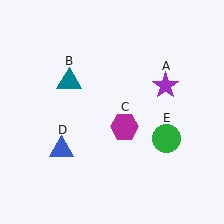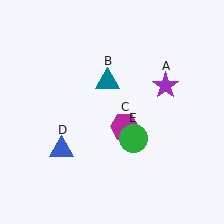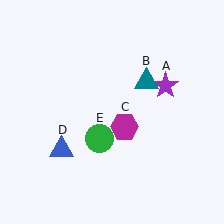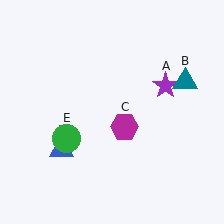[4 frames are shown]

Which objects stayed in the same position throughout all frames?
Purple star (object A) and magenta hexagon (object C) and blue triangle (object D) remained stationary.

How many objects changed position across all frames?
2 objects changed position: teal triangle (object B), green circle (object E).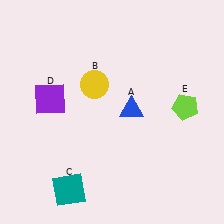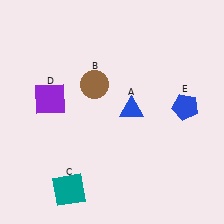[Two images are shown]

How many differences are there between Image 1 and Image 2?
There are 2 differences between the two images.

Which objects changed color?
B changed from yellow to brown. E changed from lime to blue.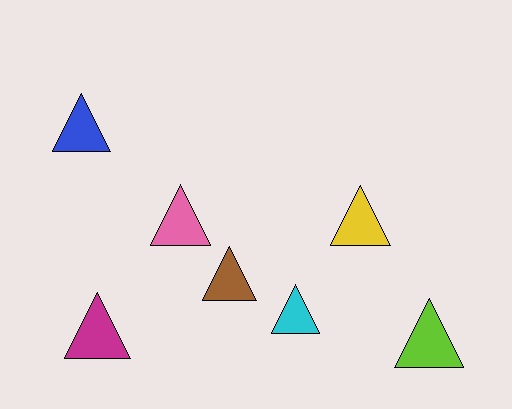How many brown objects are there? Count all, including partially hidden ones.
There is 1 brown object.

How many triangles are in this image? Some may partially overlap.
There are 7 triangles.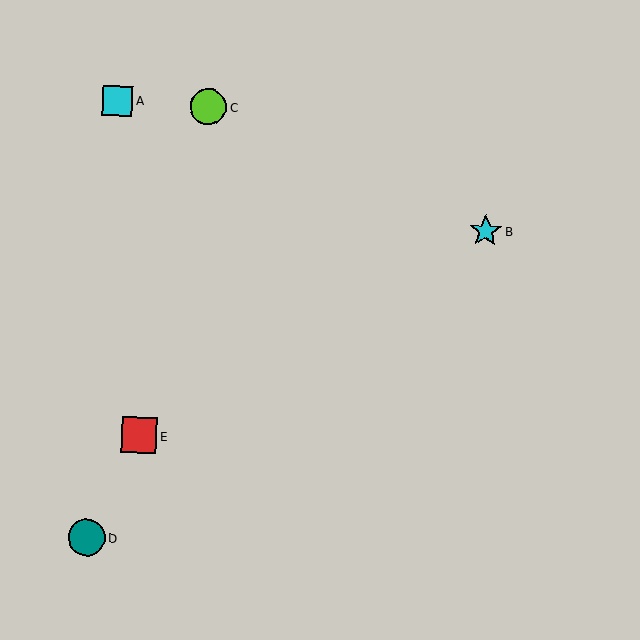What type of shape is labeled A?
Shape A is a cyan square.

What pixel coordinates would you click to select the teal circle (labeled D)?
Click at (87, 537) to select the teal circle D.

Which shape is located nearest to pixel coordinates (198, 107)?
The lime circle (labeled C) at (208, 107) is nearest to that location.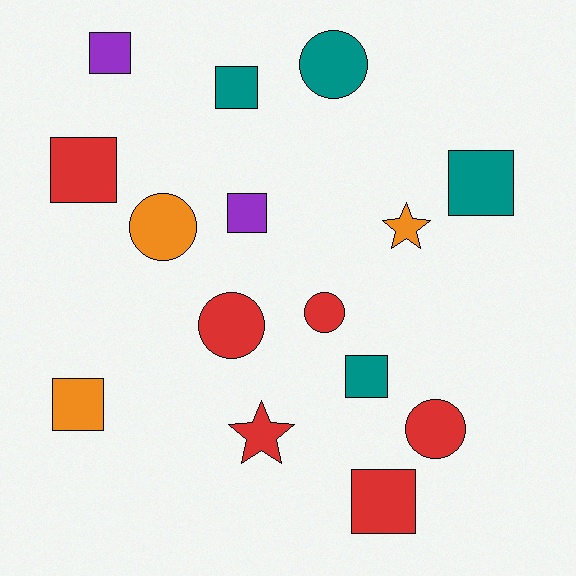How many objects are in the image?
There are 15 objects.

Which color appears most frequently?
Red, with 6 objects.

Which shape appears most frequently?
Square, with 8 objects.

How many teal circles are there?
There is 1 teal circle.